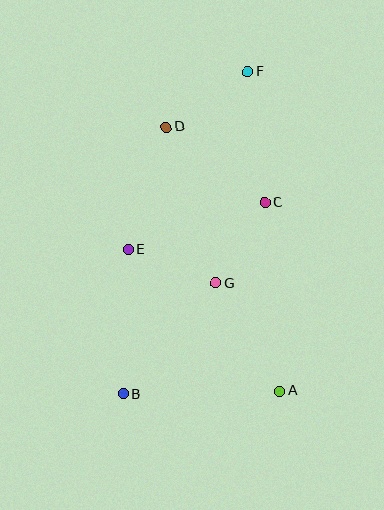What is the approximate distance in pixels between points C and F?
The distance between C and F is approximately 131 pixels.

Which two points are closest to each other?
Points E and G are closest to each other.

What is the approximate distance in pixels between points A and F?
The distance between A and F is approximately 321 pixels.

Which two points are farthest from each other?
Points B and F are farthest from each other.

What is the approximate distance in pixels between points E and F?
The distance between E and F is approximately 214 pixels.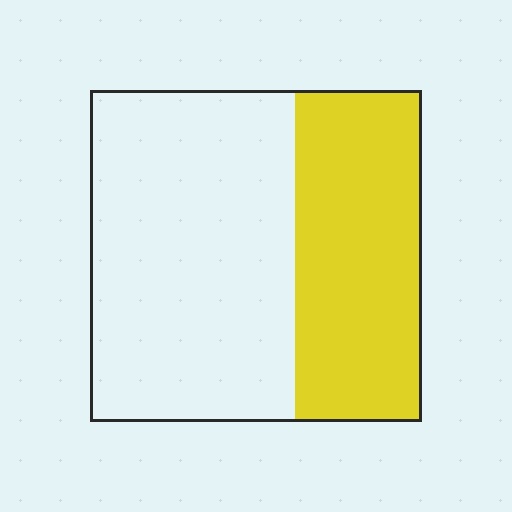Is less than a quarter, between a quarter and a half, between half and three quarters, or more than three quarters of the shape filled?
Between a quarter and a half.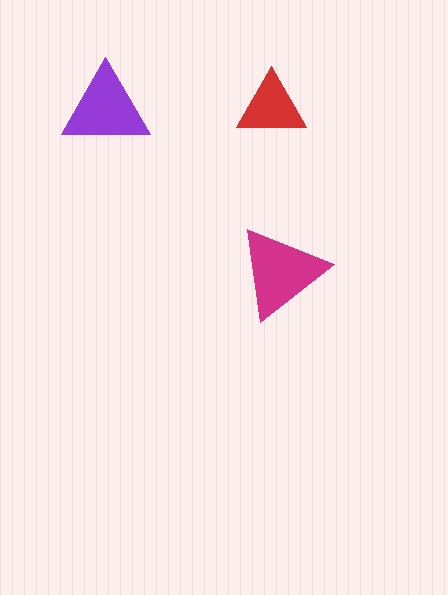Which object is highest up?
The red triangle is topmost.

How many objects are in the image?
There are 3 objects in the image.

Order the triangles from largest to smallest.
the magenta one, the purple one, the red one.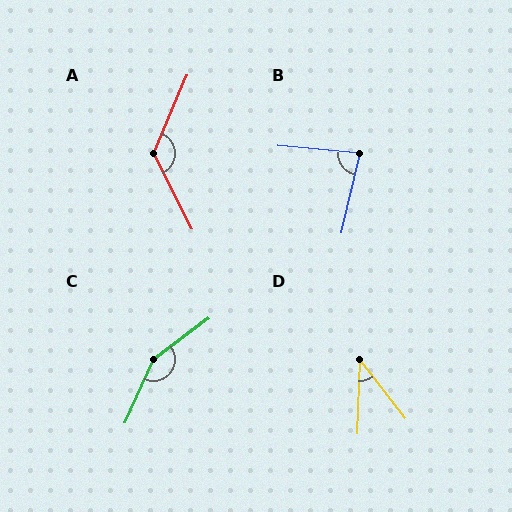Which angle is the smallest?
D, at approximately 40 degrees.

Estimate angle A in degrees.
Approximately 130 degrees.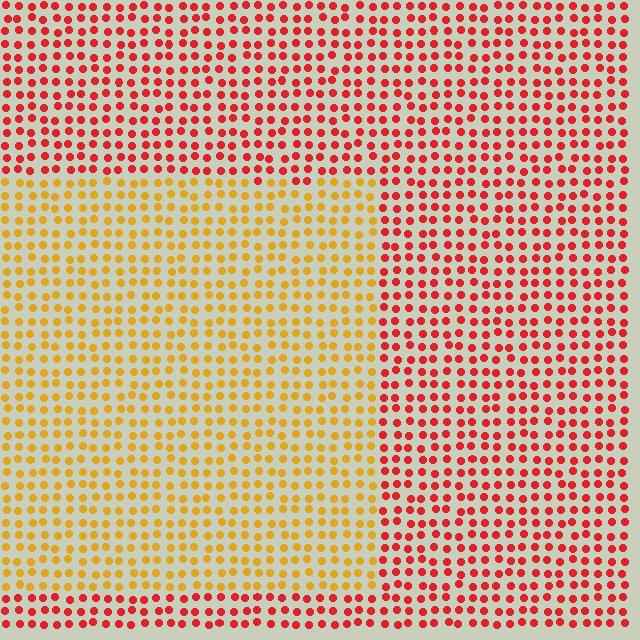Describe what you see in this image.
The image is filled with small red elements in a uniform arrangement. A rectangle-shaped region is visible where the elements are tinted to a slightly different hue, forming a subtle color boundary.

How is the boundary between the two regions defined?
The boundary is defined purely by a slight shift in hue (about 46 degrees). Spacing, size, and orientation are identical on both sides.